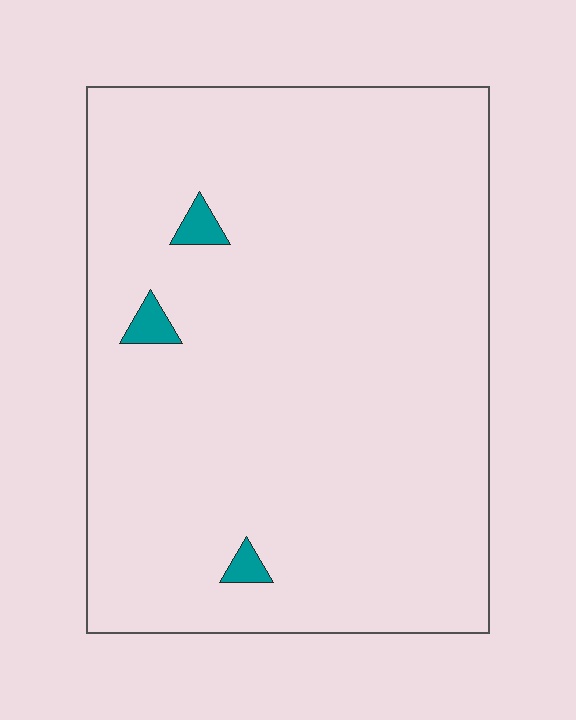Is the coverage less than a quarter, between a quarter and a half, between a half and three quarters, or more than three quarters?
Less than a quarter.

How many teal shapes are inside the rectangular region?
3.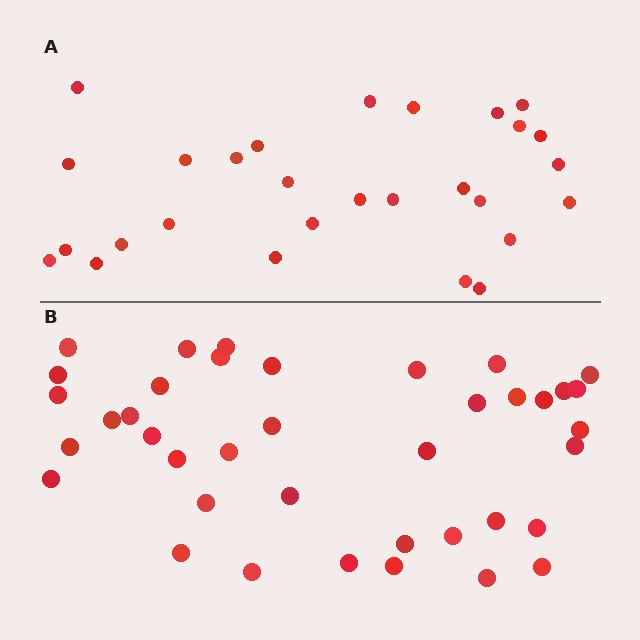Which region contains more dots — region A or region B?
Region B (the bottom region) has more dots.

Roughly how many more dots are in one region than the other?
Region B has roughly 12 or so more dots than region A.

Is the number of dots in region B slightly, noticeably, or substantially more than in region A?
Region B has noticeably more, but not dramatically so. The ratio is roughly 1.4 to 1.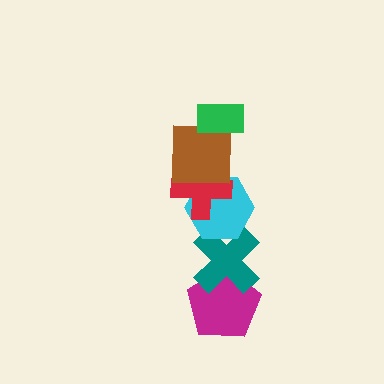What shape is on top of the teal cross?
The cyan hexagon is on top of the teal cross.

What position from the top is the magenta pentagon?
The magenta pentagon is 6th from the top.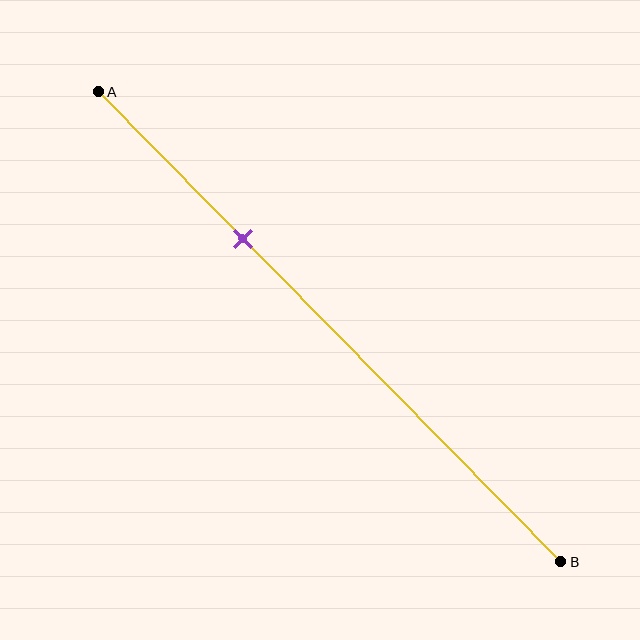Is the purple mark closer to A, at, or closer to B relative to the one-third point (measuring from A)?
The purple mark is approximately at the one-third point of segment AB.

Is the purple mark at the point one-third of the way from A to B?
Yes, the mark is approximately at the one-third point.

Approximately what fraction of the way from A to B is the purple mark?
The purple mark is approximately 30% of the way from A to B.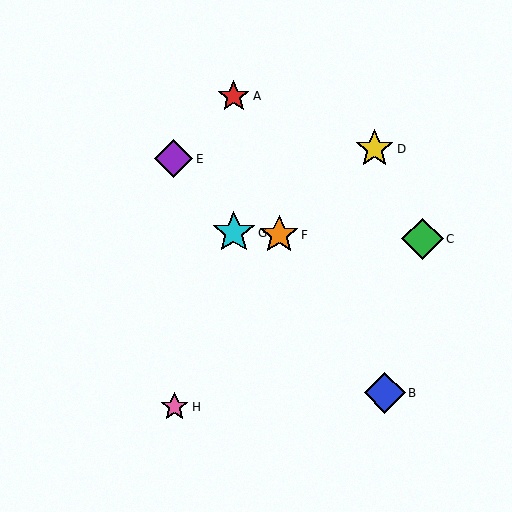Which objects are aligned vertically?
Objects A, G are aligned vertically.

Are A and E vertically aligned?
No, A is at x≈234 and E is at x≈174.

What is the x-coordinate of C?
Object C is at x≈423.